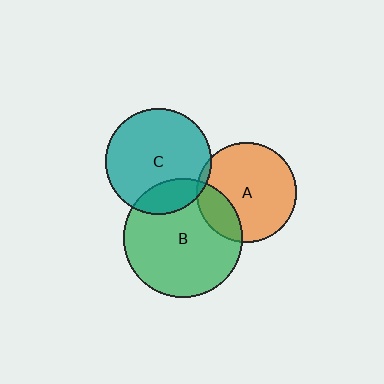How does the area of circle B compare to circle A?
Approximately 1.4 times.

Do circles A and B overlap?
Yes.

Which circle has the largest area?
Circle B (green).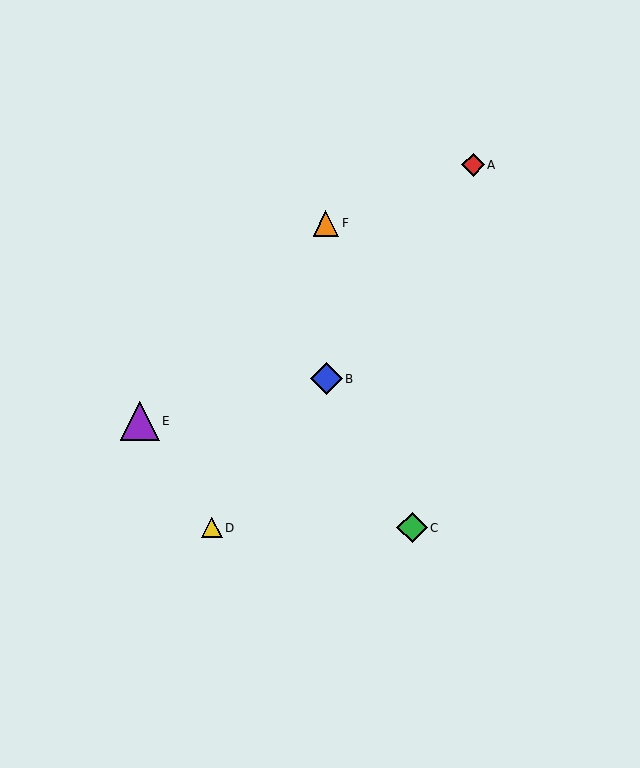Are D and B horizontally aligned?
No, D is at y≈528 and B is at y≈379.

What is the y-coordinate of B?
Object B is at y≈379.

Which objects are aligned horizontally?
Objects C, D are aligned horizontally.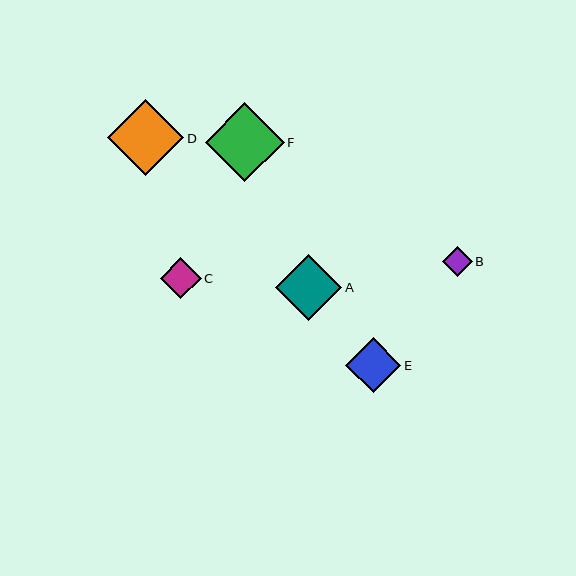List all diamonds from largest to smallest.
From largest to smallest: F, D, A, E, C, B.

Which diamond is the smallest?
Diamond B is the smallest with a size of approximately 30 pixels.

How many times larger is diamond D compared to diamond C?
Diamond D is approximately 1.9 times the size of diamond C.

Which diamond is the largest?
Diamond F is the largest with a size of approximately 79 pixels.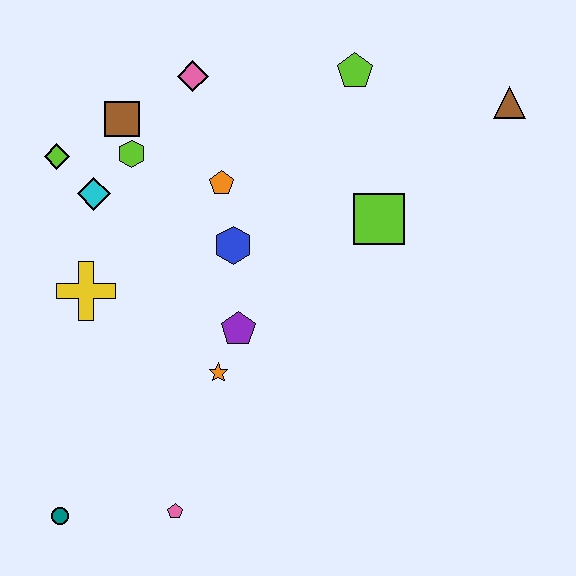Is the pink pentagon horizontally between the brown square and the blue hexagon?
Yes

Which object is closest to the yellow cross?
The cyan diamond is closest to the yellow cross.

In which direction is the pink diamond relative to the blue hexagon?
The pink diamond is above the blue hexagon.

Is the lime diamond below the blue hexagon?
No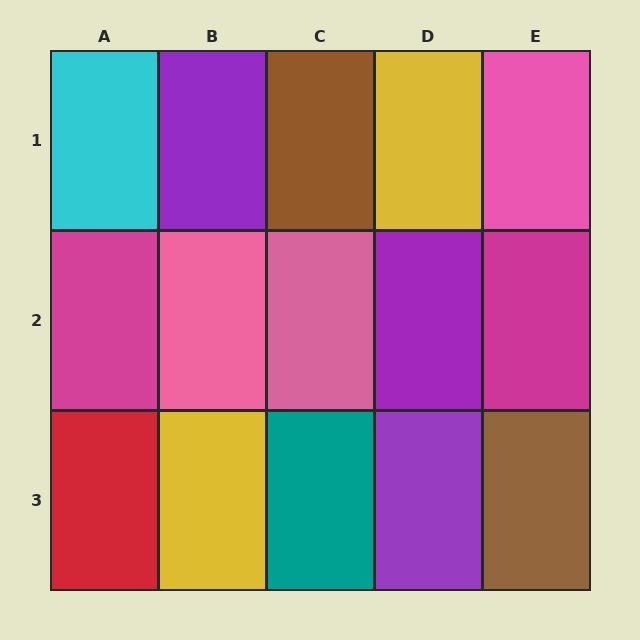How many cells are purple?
3 cells are purple.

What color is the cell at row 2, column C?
Pink.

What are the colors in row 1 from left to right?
Cyan, purple, brown, yellow, pink.